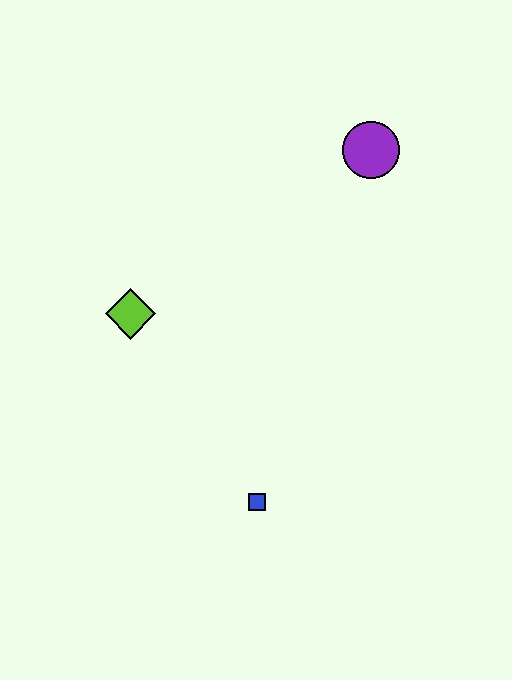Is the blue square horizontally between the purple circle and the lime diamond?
Yes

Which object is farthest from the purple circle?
The blue square is farthest from the purple circle.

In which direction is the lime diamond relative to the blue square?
The lime diamond is above the blue square.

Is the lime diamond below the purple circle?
Yes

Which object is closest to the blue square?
The lime diamond is closest to the blue square.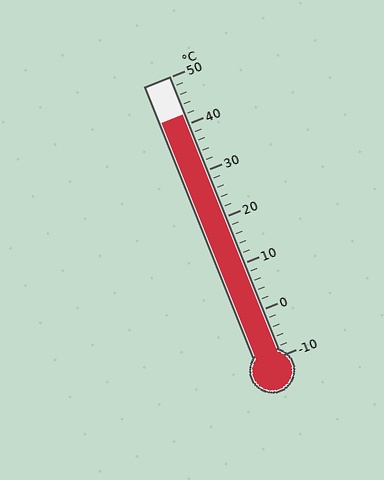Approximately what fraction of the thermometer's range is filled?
The thermometer is filled to approximately 85% of its range.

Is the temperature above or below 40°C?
The temperature is above 40°C.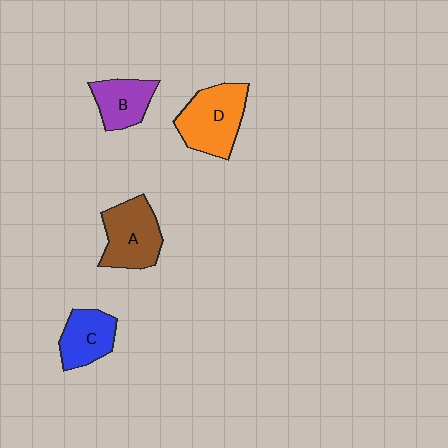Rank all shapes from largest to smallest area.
From largest to smallest: D (orange), A (brown), C (blue), B (purple).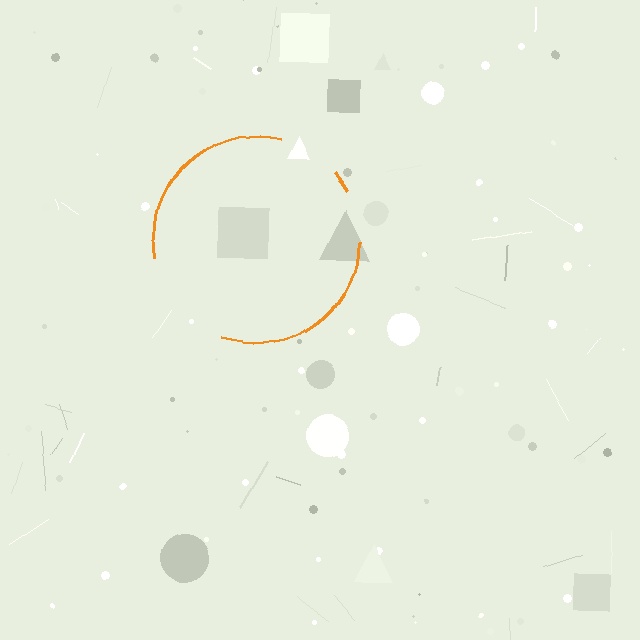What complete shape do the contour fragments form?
The contour fragments form a circle.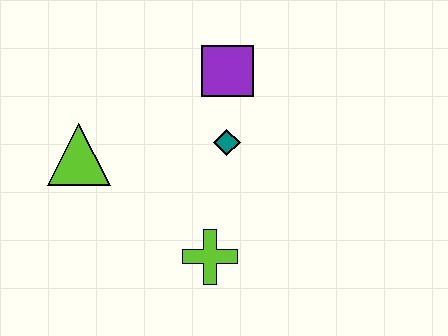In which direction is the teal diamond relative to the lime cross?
The teal diamond is above the lime cross.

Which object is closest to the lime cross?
The teal diamond is closest to the lime cross.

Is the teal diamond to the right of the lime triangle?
Yes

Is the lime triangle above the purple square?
No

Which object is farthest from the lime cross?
The purple square is farthest from the lime cross.